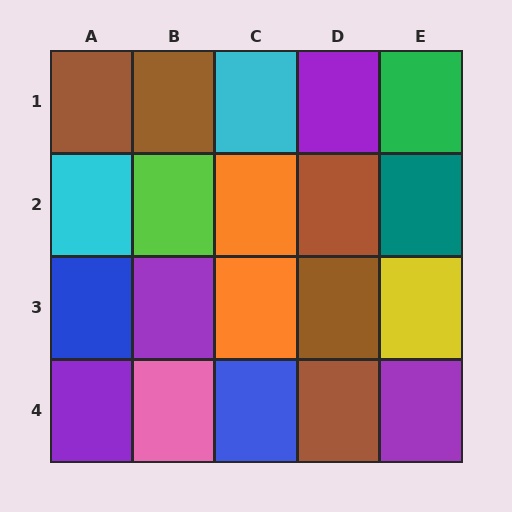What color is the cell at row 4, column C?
Blue.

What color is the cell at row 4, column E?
Purple.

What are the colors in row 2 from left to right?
Cyan, lime, orange, brown, teal.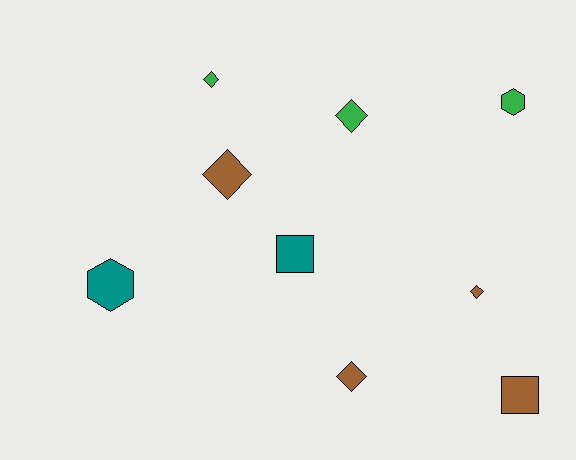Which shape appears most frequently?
Diamond, with 5 objects.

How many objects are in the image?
There are 9 objects.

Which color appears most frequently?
Brown, with 4 objects.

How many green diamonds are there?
There are 2 green diamonds.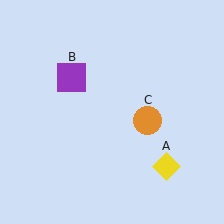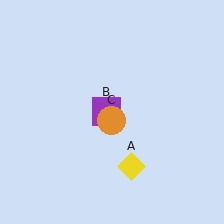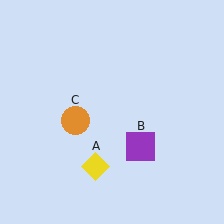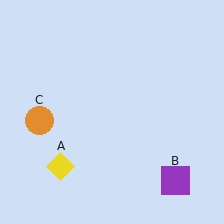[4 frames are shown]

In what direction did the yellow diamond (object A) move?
The yellow diamond (object A) moved left.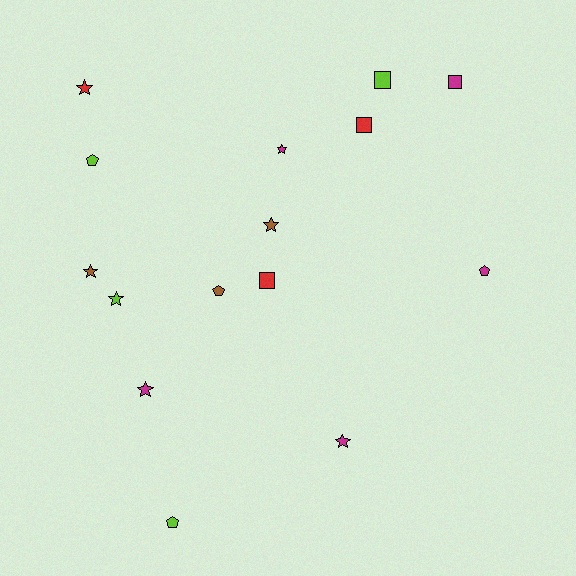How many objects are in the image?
There are 15 objects.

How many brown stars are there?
There are 2 brown stars.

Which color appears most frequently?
Magenta, with 5 objects.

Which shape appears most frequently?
Star, with 7 objects.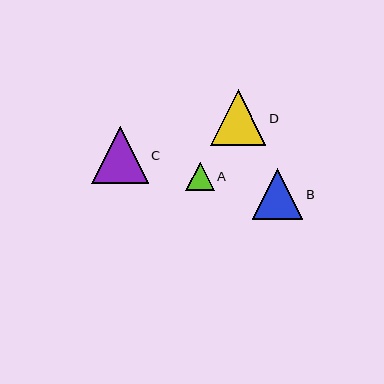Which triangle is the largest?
Triangle C is the largest with a size of approximately 57 pixels.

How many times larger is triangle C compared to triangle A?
Triangle C is approximately 2.0 times the size of triangle A.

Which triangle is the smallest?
Triangle A is the smallest with a size of approximately 29 pixels.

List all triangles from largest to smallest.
From largest to smallest: C, D, B, A.